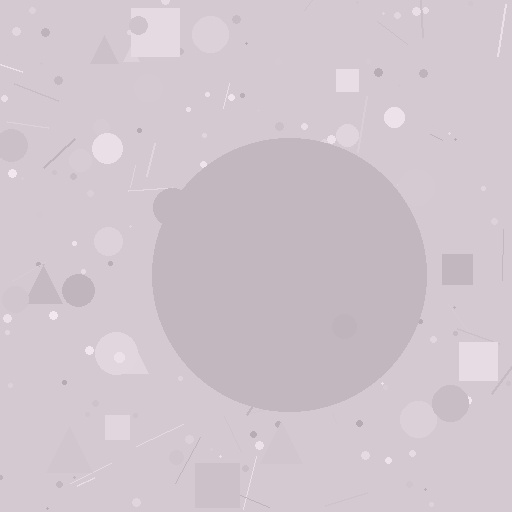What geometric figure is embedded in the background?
A circle is embedded in the background.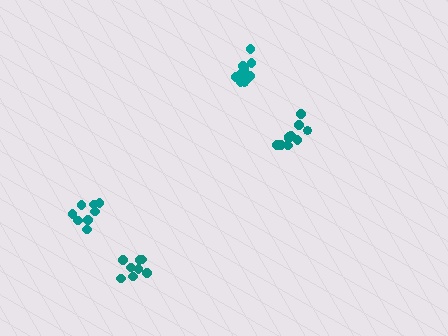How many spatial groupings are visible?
There are 4 spatial groupings.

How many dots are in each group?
Group 1: 8 dots, Group 2: 10 dots, Group 3: 13 dots, Group 4: 8 dots (39 total).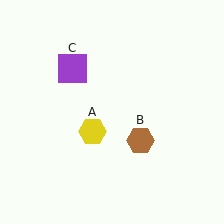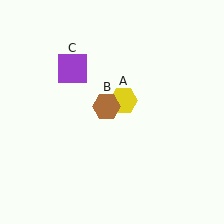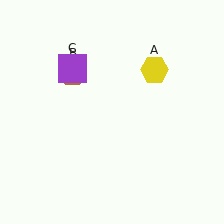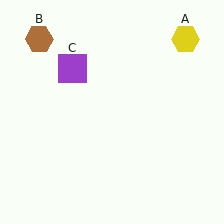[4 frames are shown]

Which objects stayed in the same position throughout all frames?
Purple square (object C) remained stationary.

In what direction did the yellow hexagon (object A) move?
The yellow hexagon (object A) moved up and to the right.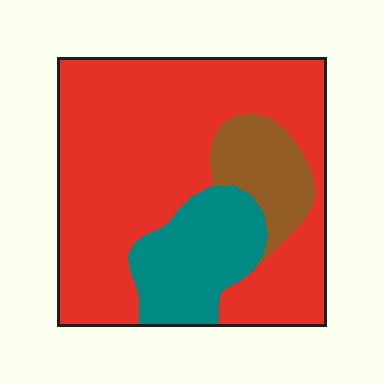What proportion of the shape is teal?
Teal takes up between a sixth and a third of the shape.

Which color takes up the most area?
Red, at roughly 70%.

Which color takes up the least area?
Brown, at roughly 10%.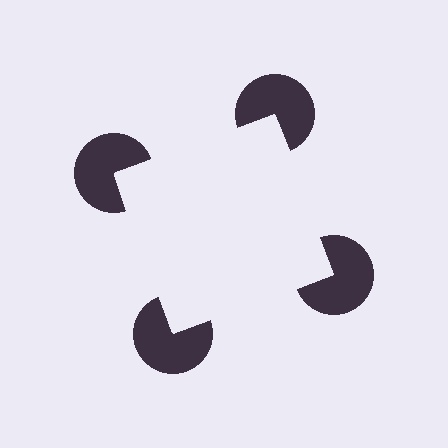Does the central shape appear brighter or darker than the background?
It typically appears slightly brighter than the background, even though no actual brightness change is drawn.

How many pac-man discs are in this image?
There are 4 — one at each vertex of the illusory square.